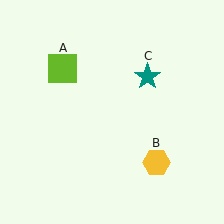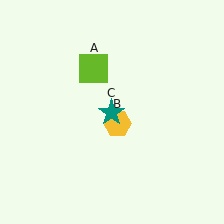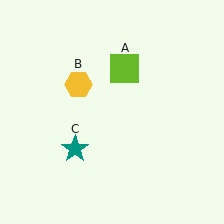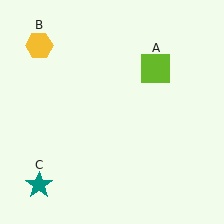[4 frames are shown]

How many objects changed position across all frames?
3 objects changed position: lime square (object A), yellow hexagon (object B), teal star (object C).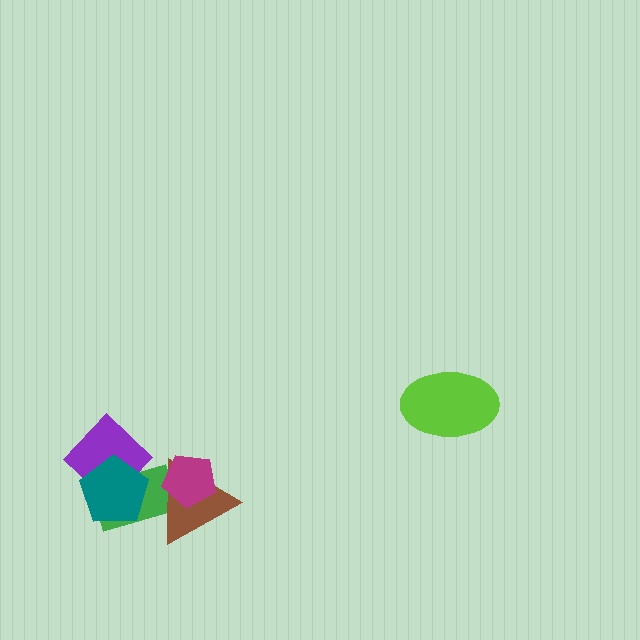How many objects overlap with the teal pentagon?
2 objects overlap with the teal pentagon.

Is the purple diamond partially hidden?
Yes, it is partially covered by another shape.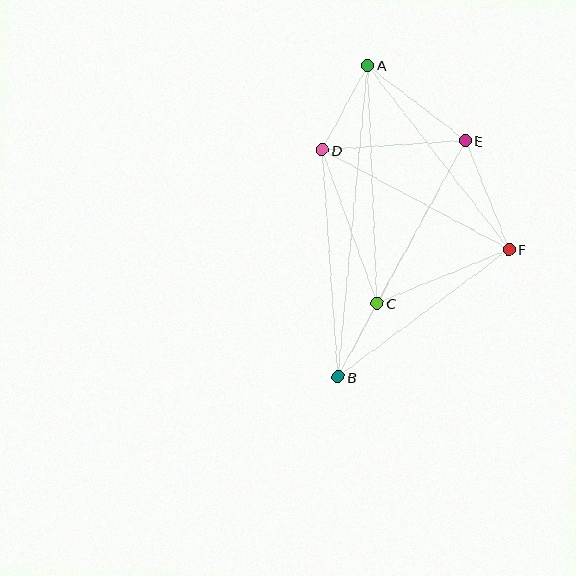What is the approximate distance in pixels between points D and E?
The distance between D and E is approximately 143 pixels.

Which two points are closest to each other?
Points B and C are closest to each other.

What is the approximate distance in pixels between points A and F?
The distance between A and F is approximately 233 pixels.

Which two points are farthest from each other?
Points A and B are farthest from each other.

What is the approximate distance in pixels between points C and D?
The distance between C and D is approximately 163 pixels.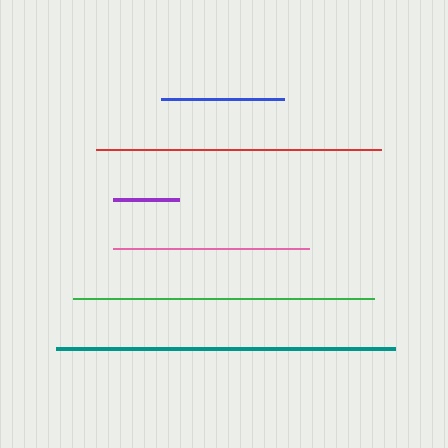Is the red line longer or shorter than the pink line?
The red line is longer than the pink line.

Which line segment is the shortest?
The purple line is the shortest at approximately 66 pixels.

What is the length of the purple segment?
The purple segment is approximately 66 pixels long.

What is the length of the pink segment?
The pink segment is approximately 196 pixels long.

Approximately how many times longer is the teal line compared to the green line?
The teal line is approximately 1.1 times the length of the green line.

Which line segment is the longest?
The teal line is the longest at approximately 339 pixels.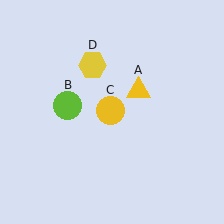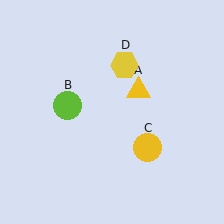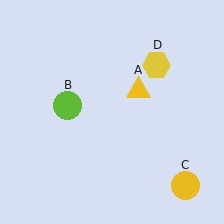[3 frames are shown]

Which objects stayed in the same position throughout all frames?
Yellow triangle (object A) and lime circle (object B) remained stationary.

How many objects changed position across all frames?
2 objects changed position: yellow circle (object C), yellow hexagon (object D).